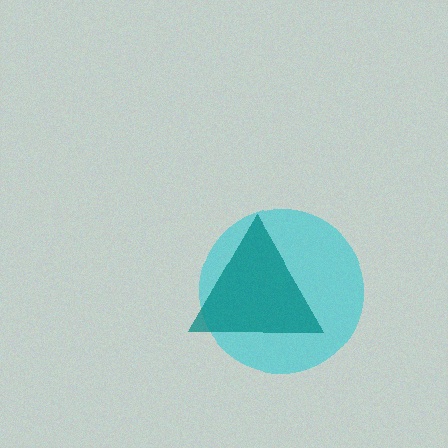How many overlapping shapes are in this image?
There are 2 overlapping shapes in the image.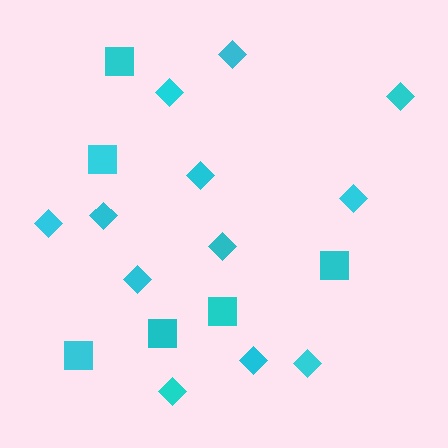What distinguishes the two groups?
There are 2 groups: one group of squares (6) and one group of diamonds (12).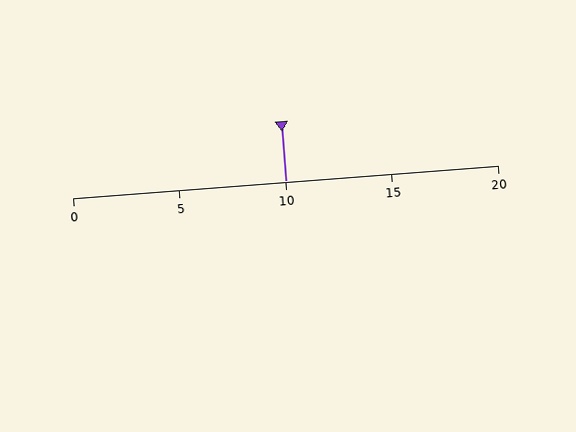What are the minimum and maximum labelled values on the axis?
The axis runs from 0 to 20.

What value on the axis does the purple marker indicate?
The marker indicates approximately 10.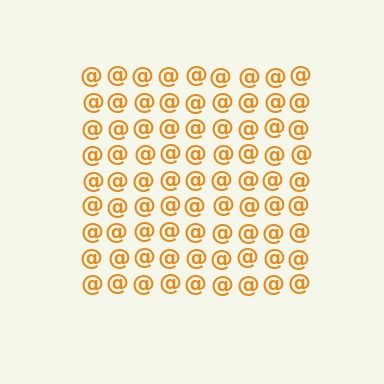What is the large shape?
The large shape is a square.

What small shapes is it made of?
It is made of small at signs.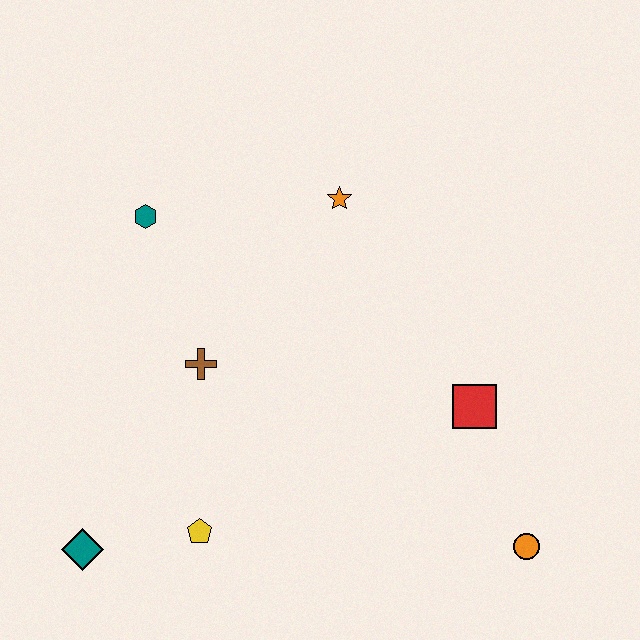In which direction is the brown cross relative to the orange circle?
The brown cross is to the left of the orange circle.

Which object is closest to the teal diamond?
The yellow pentagon is closest to the teal diamond.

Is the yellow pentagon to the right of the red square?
No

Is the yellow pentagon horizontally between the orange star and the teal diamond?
Yes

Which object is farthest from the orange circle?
The teal hexagon is farthest from the orange circle.